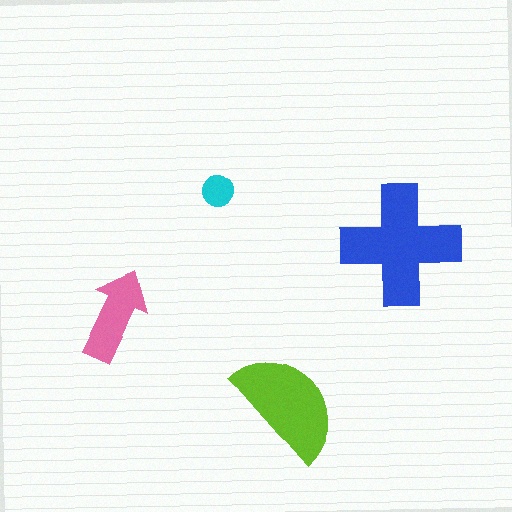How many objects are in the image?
There are 4 objects in the image.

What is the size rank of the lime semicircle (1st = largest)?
2nd.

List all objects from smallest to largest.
The cyan circle, the pink arrow, the lime semicircle, the blue cross.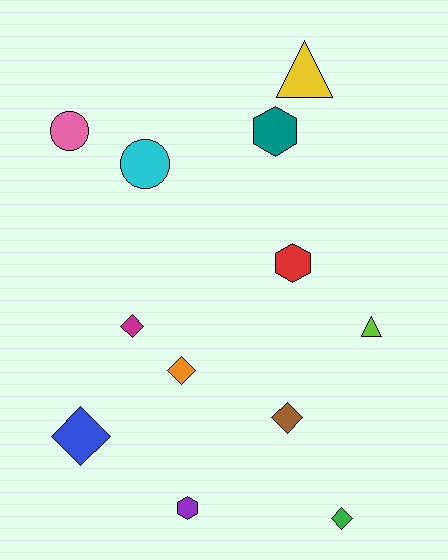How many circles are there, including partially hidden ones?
There are 2 circles.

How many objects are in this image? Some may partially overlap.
There are 12 objects.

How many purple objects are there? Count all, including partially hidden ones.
There is 1 purple object.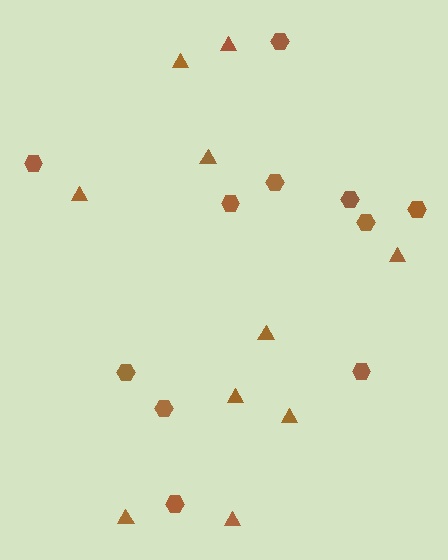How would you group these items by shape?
There are 2 groups: one group of triangles (10) and one group of hexagons (11).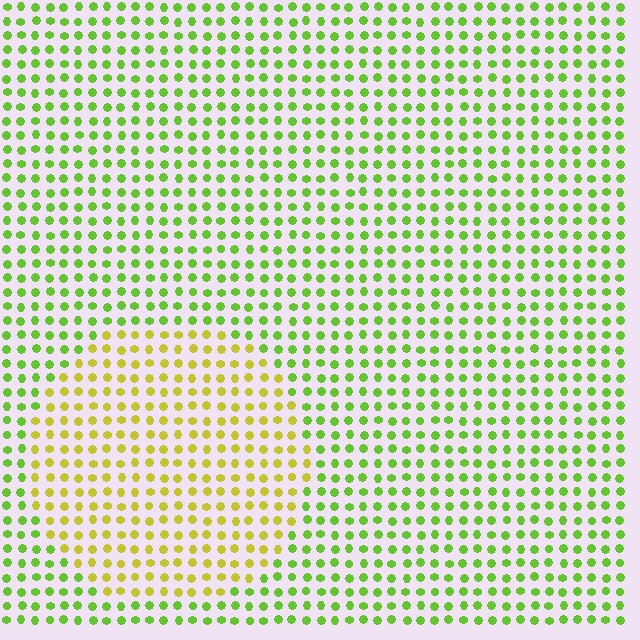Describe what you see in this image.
The image is filled with small lime elements in a uniform arrangement. A circle-shaped region is visible where the elements are tinted to a slightly different hue, forming a subtle color boundary.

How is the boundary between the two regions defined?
The boundary is defined purely by a slight shift in hue (about 38 degrees). Spacing, size, and orientation are identical on both sides.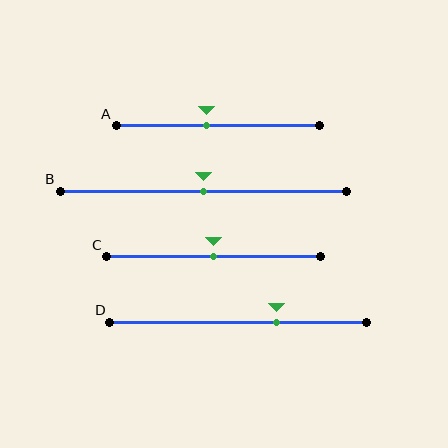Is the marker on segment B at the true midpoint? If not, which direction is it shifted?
Yes, the marker on segment B is at the true midpoint.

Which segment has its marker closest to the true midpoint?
Segment B has its marker closest to the true midpoint.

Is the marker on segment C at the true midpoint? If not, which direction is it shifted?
Yes, the marker on segment C is at the true midpoint.